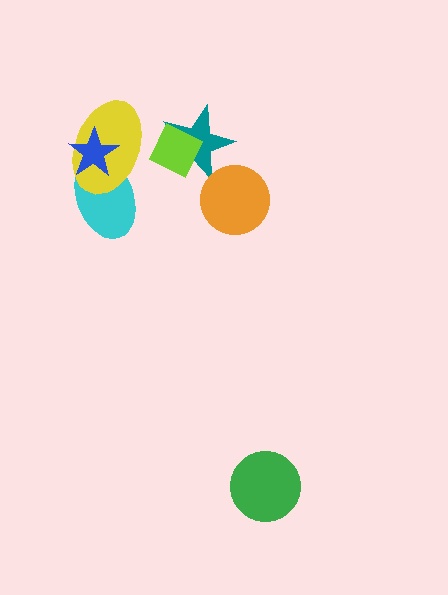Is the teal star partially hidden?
Yes, it is partially covered by another shape.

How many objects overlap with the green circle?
0 objects overlap with the green circle.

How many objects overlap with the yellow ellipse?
3 objects overlap with the yellow ellipse.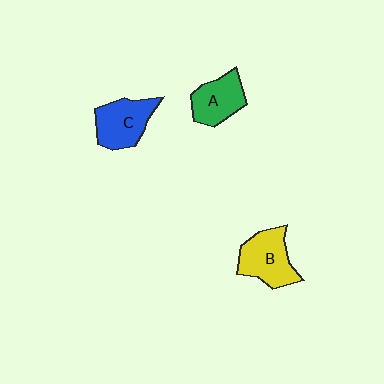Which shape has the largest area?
Shape B (yellow).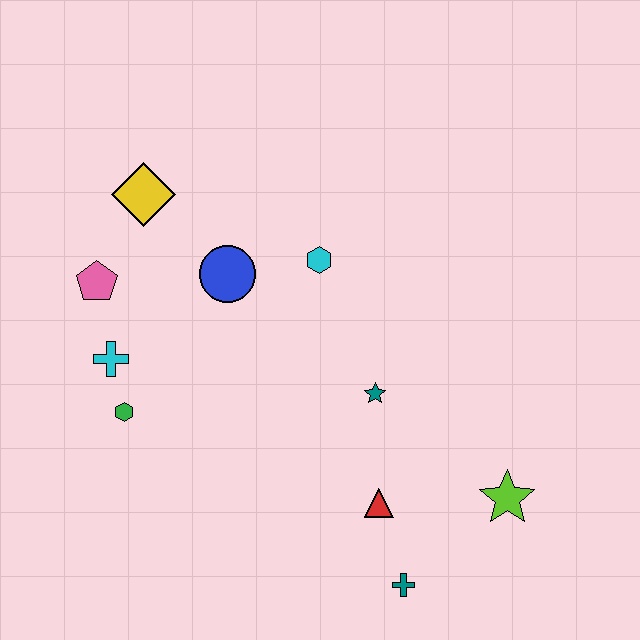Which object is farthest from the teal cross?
The yellow diamond is farthest from the teal cross.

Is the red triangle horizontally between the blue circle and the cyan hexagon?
No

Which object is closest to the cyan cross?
The green hexagon is closest to the cyan cross.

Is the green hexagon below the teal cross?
No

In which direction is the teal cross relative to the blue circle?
The teal cross is below the blue circle.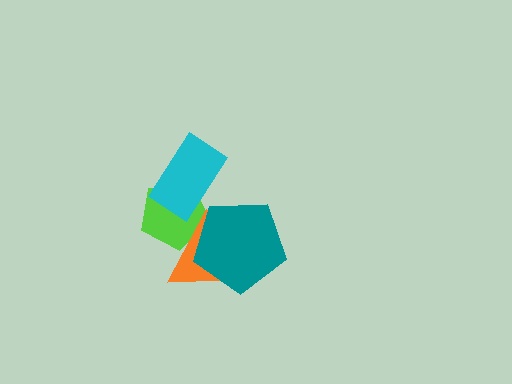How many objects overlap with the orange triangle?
2 objects overlap with the orange triangle.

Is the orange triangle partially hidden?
Yes, it is partially covered by another shape.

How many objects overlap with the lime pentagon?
3 objects overlap with the lime pentagon.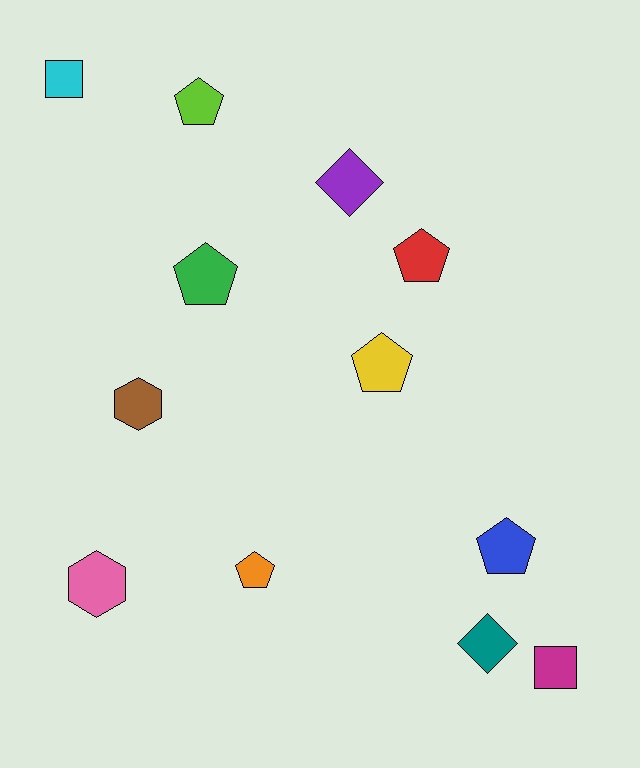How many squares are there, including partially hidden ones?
There are 2 squares.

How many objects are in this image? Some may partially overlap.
There are 12 objects.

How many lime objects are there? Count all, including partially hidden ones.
There is 1 lime object.